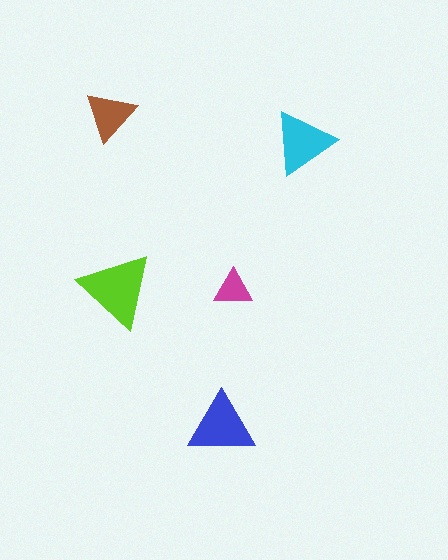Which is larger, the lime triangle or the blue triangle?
The lime one.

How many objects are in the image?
There are 5 objects in the image.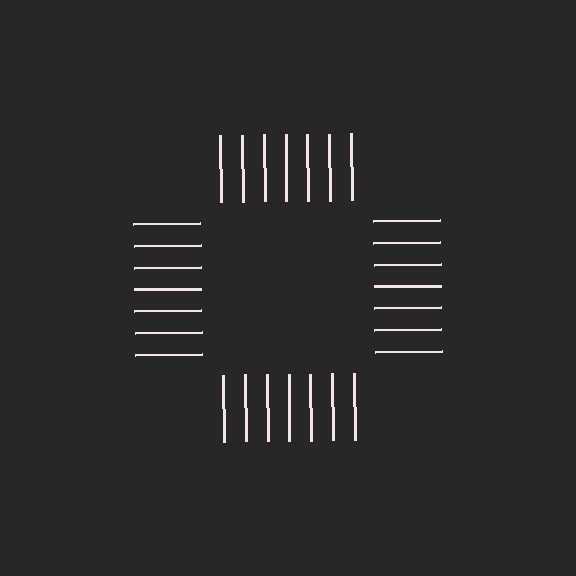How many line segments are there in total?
28 — 7 along each of the 4 edges.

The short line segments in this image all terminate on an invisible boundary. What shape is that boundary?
An illusory square — the line segments terminate on its edges but no continuous stroke is drawn.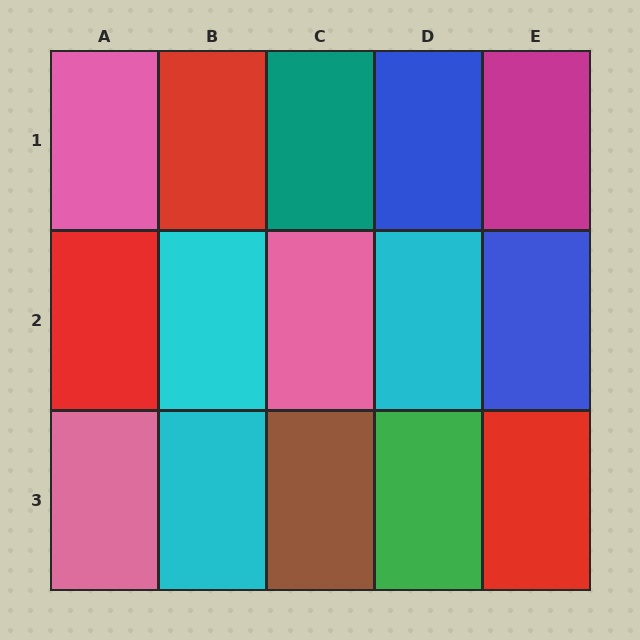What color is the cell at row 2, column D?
Cyan.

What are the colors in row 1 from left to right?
Pink, red, teal, blue, magenta.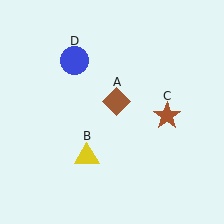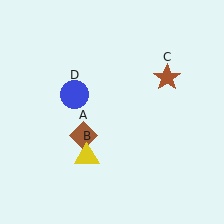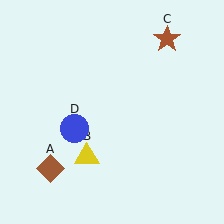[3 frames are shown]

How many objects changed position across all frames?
3 objects changed position: brown diamond (object A), brown star (object C), blue circle (object D).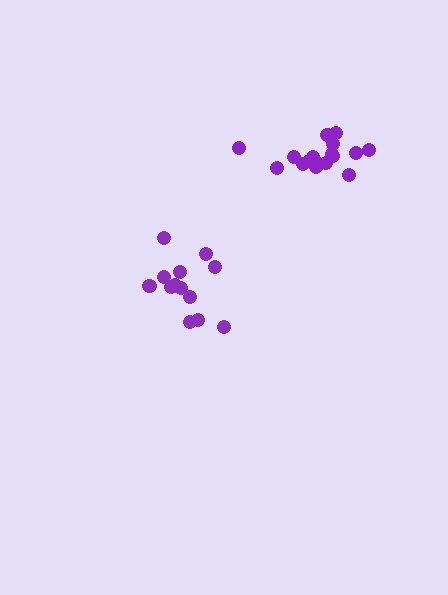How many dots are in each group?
Group 1: 13 dots, Group 2: 18 dots (31 total).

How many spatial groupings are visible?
There are 2 spatial groupings.